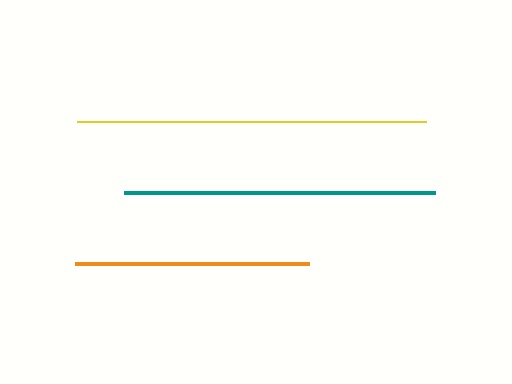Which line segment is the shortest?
The orange line is the shortest at approximately 234 pixels.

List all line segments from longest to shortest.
From longest to shortest: yellow, teal, orange.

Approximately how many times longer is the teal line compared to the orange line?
The teal line is approximately 1.3 times the length of the orange line.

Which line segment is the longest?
The yellow line is the longest at approximately 349 pixels.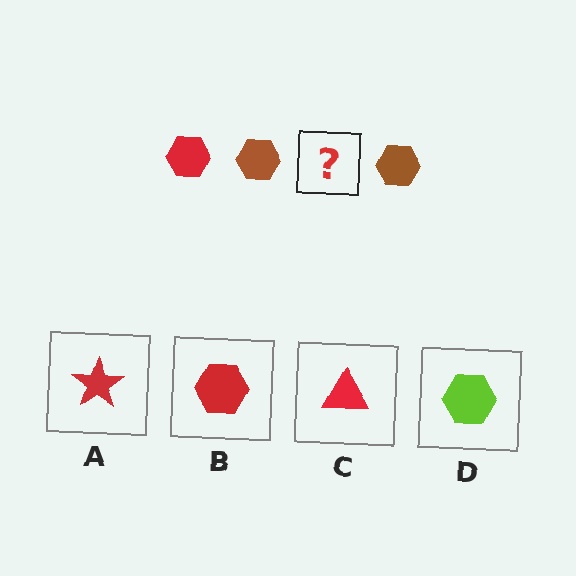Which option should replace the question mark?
Option B.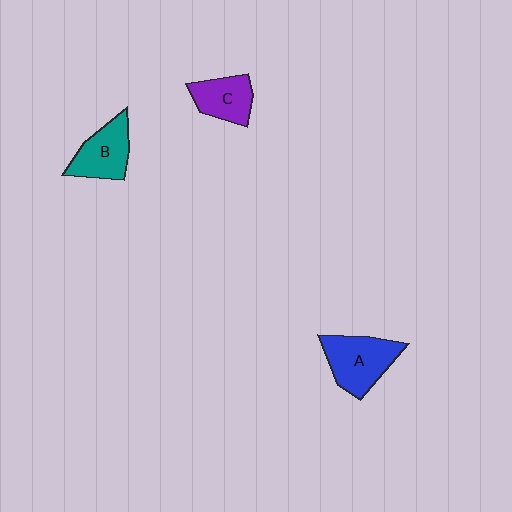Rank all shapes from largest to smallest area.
From largest to smallest: A (blue), B (teal), C (purple).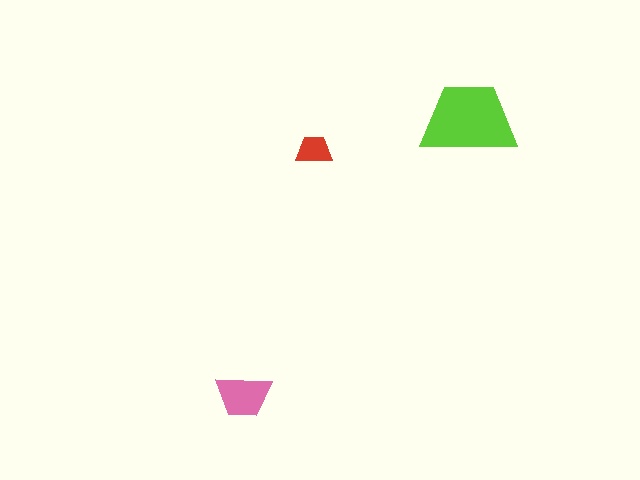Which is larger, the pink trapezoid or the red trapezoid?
The pink one.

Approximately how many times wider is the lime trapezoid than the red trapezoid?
About 2.5 times wider.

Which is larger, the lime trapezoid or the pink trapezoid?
The lime one.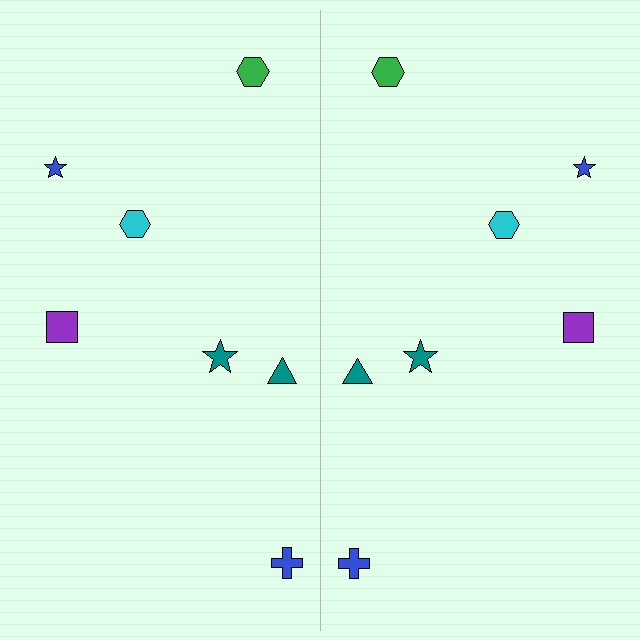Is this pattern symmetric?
Yes, this pattern has bilateral (reflection) symmetry.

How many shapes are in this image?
There are 14 shapes in this image.